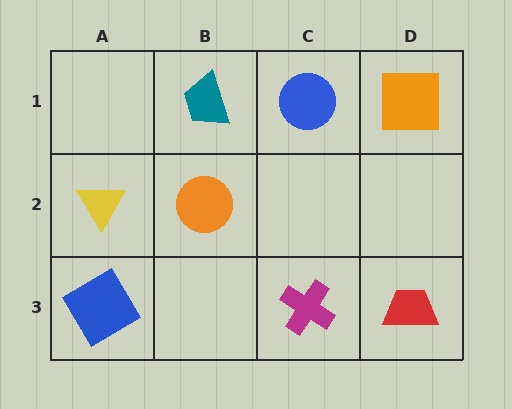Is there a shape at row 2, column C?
No, that cell is empty.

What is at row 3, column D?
A red trapezoid.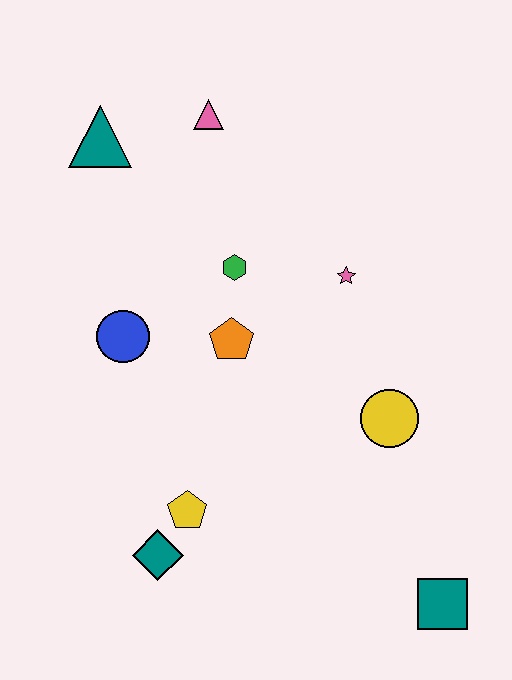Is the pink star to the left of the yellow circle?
Yes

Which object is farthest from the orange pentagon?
The teal square is farthest from the orange pentagon.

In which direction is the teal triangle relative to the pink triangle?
The teal triangle is to the left of the pink triangle.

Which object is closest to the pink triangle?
The teal triangle is closest to the pink triangle.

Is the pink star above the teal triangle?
No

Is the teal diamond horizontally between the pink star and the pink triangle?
No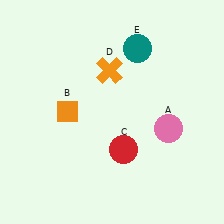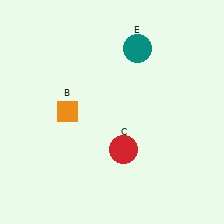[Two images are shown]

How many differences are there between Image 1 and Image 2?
There are 2 differences between the two images.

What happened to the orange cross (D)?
The orange cross (D) was removed in Image 2. It was in the top-left area of Image 1.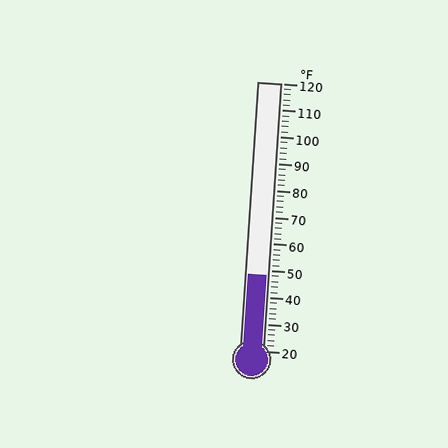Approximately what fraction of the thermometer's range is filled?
The thermometer is filled to approximately 30% of its range.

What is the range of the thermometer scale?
The thermometer scale ranges from 20°F to 120°F.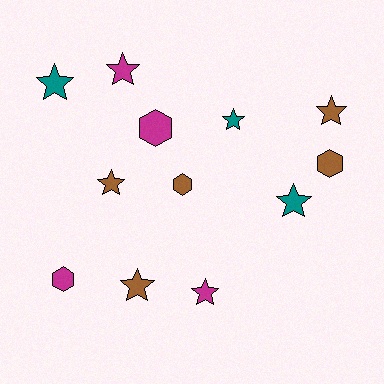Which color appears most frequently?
Brown, with 5 objects.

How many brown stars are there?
There are 3 brown stars.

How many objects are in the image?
There are 12 objects.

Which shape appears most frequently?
Star, with 8 objects.